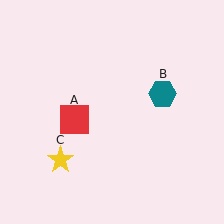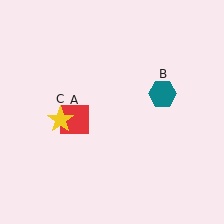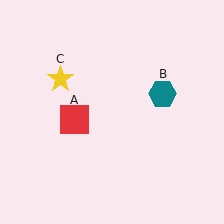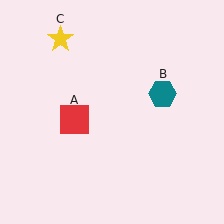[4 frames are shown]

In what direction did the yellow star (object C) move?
The yellow star (object C) moved up.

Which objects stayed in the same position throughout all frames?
Red square (object A) and teal hexagon (object B) remained stationary.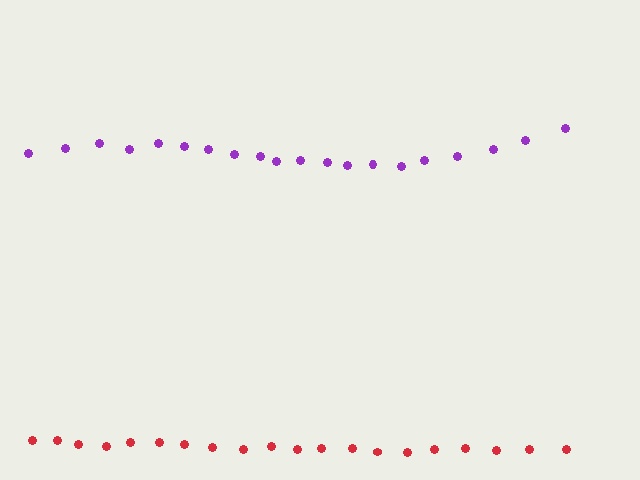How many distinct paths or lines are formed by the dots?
There are 2 distinct paths.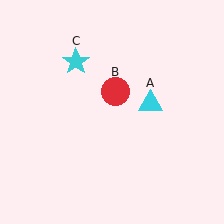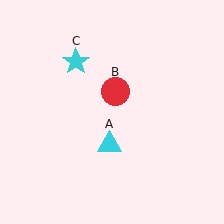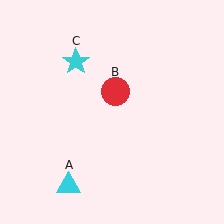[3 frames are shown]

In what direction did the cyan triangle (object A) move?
The cyan triangle (object A) moved down and to the left.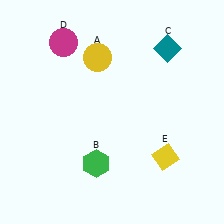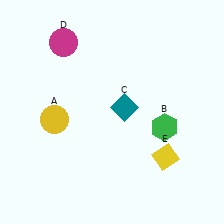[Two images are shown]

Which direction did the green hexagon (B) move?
The green hexagon (B) moved right.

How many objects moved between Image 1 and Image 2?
3 objects moved between the two images.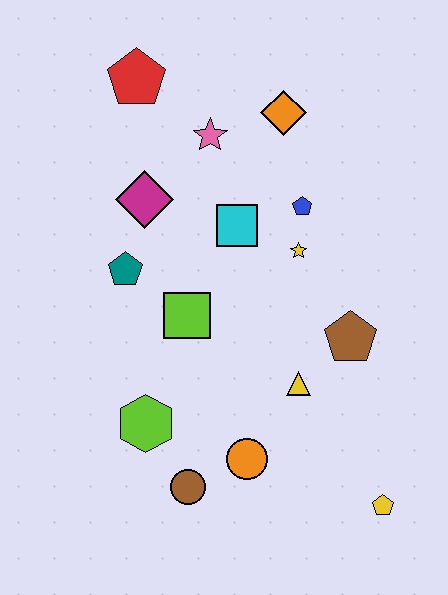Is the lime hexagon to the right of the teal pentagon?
Yes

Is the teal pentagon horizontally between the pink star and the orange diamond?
No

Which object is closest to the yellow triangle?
The brown pentagon is closest to the yellow triangle.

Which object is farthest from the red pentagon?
The yellow pentagon is farthest from the red pentagon.